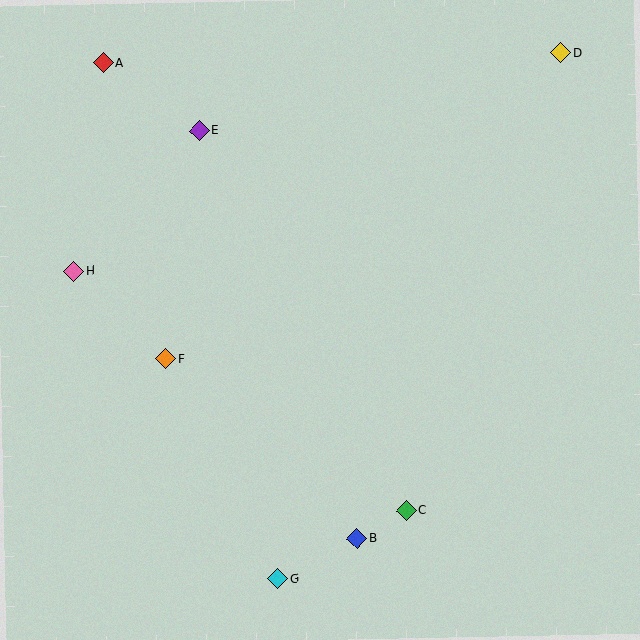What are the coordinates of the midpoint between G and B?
The midpoint between G and B is at (317, 559).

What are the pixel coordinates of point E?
Point E is at (200, 131).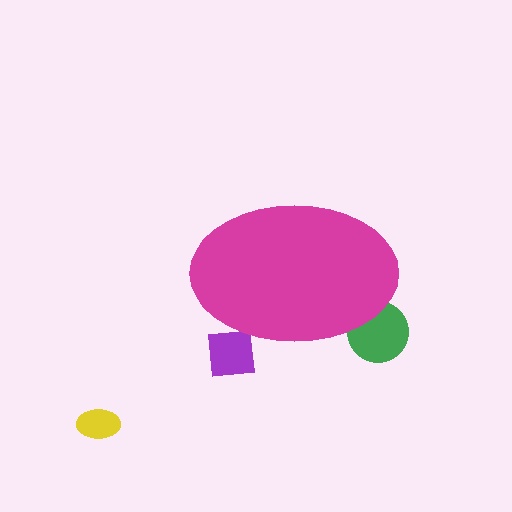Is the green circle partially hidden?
Yes, the green circle is partially hidden behind the magenta ellipse.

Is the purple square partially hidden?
Yes, the purple square is partially hidden behind the magenta ellipse.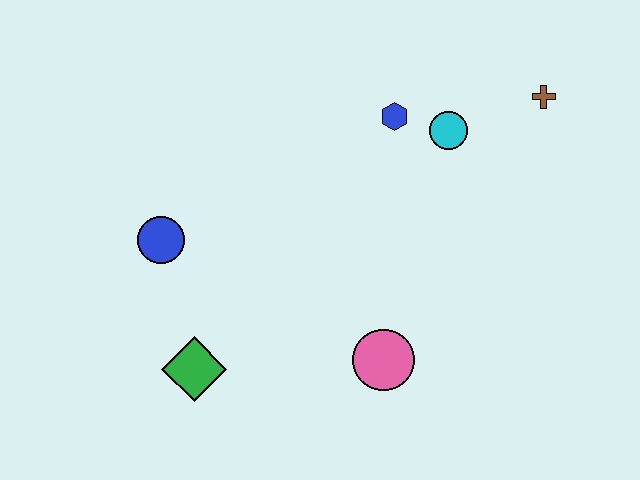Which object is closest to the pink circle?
The green diamond is closest to the pink circle.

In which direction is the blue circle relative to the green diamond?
The blue circle is above the green diamond.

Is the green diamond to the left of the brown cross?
Yes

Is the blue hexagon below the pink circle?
No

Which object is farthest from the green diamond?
The brown cross is farthest from the green diamond.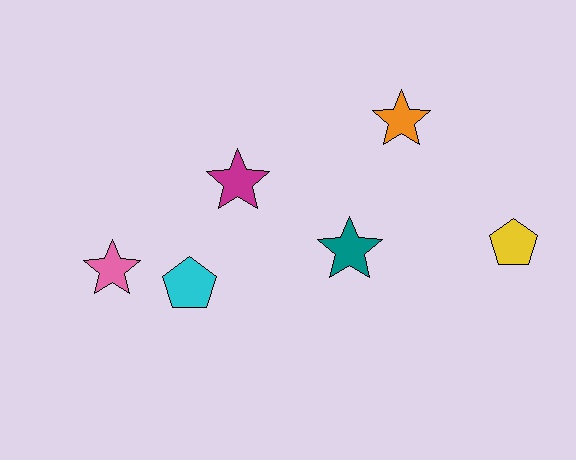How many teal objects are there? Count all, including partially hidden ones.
There is 1 teal object.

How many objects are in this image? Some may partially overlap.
There are 6 objects.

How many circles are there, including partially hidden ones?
There are no circles.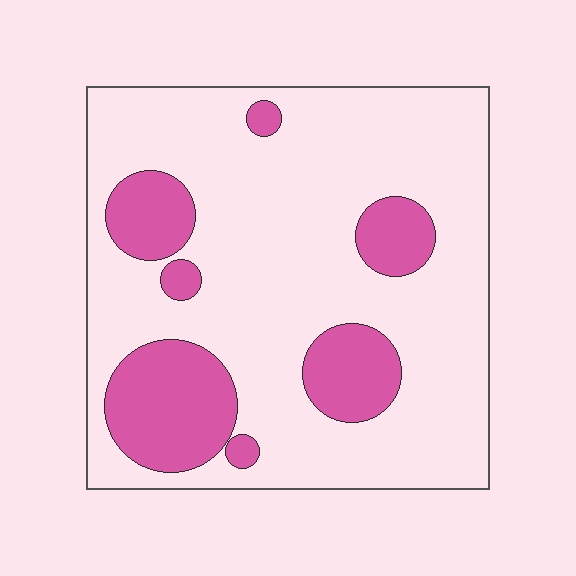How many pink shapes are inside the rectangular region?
7.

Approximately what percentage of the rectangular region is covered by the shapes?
Approximately 25%.